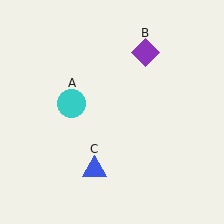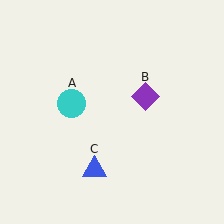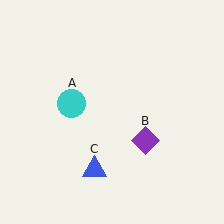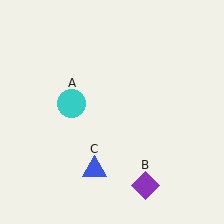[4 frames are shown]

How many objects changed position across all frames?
1 object changed position: purple diamond (object B).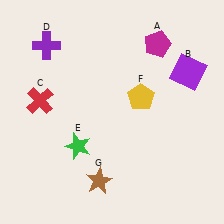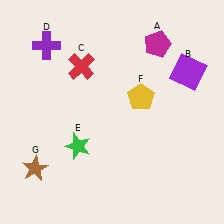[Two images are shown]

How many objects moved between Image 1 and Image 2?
2 objects moved between the two images.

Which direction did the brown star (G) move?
The brown star (G) moved left.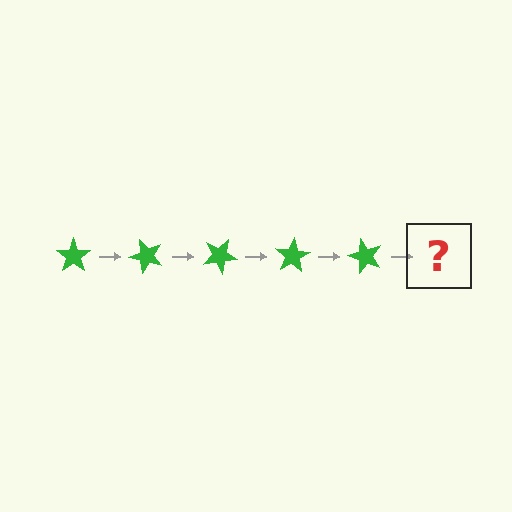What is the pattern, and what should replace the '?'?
The pattern is that the star rotates 50 degrees each step. The '?' should be a green star rotated 250 degrees.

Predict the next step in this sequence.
The next step is a green star rotated 250 degrees.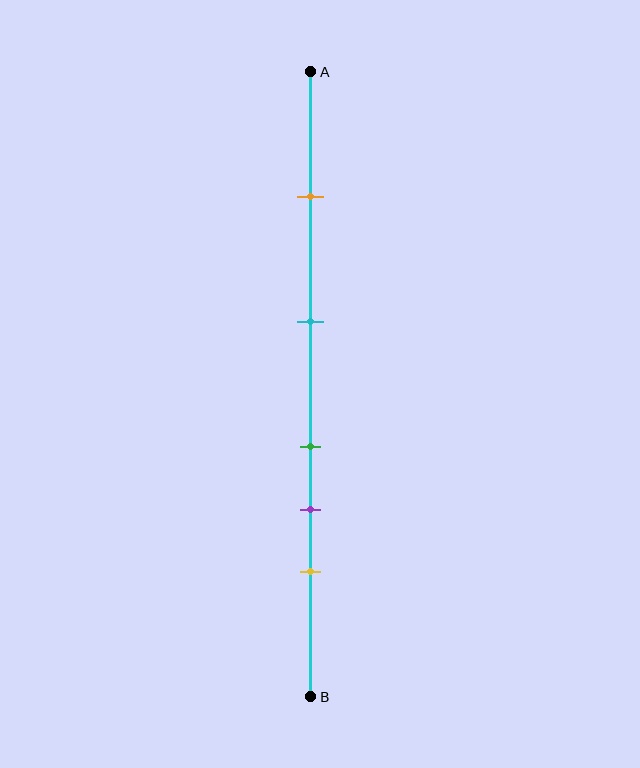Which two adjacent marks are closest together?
The green and purple marks are the closest adjacent pair.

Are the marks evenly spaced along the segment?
No, the marks are not evenly spaced.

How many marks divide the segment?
There are 5 marks dividing the segment.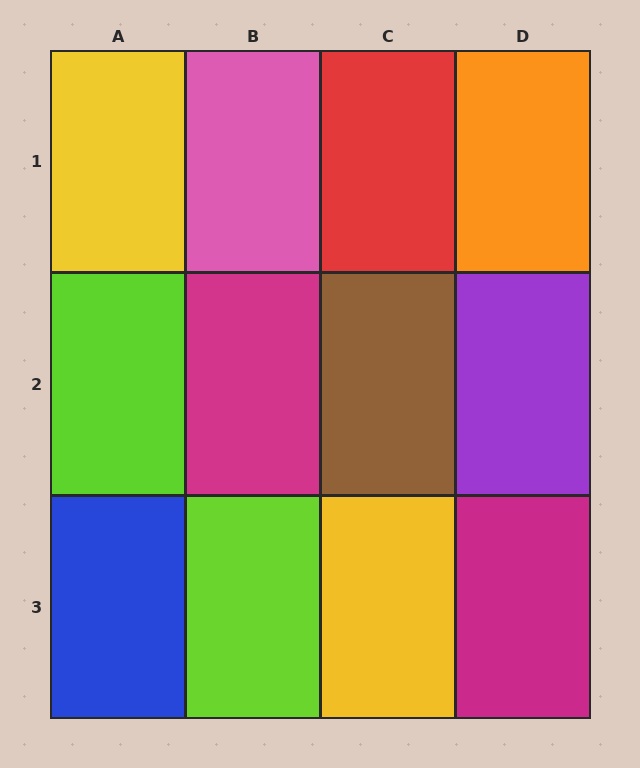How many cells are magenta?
2 cells are magenta.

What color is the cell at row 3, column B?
Lime.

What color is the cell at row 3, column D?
Magenta.